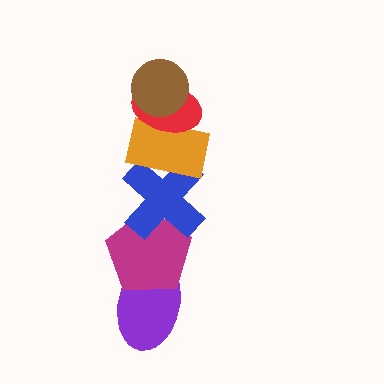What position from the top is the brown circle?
The brown circle is 1st from the top.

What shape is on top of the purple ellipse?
The magenta pentagon is on top of the purple ellipse.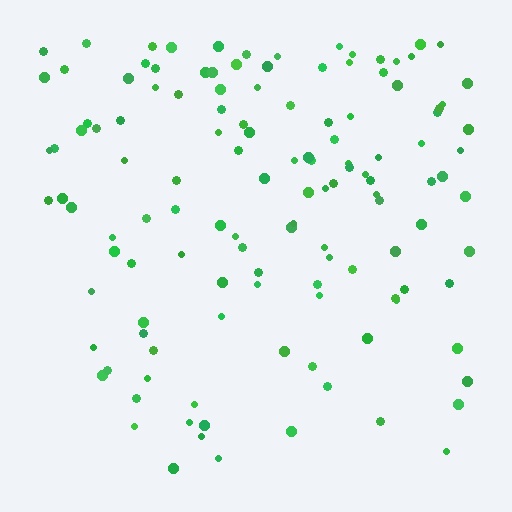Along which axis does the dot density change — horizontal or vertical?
Vertical.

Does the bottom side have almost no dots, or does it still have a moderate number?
Still a moderate number, just noticeably fewer than the top.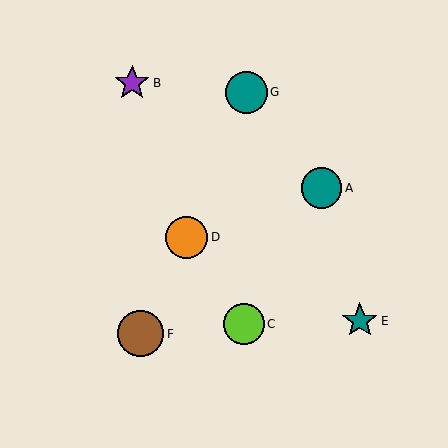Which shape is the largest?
The brown circle (labeled F) is the largest.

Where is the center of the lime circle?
The center of the lime circle is at (244, 324).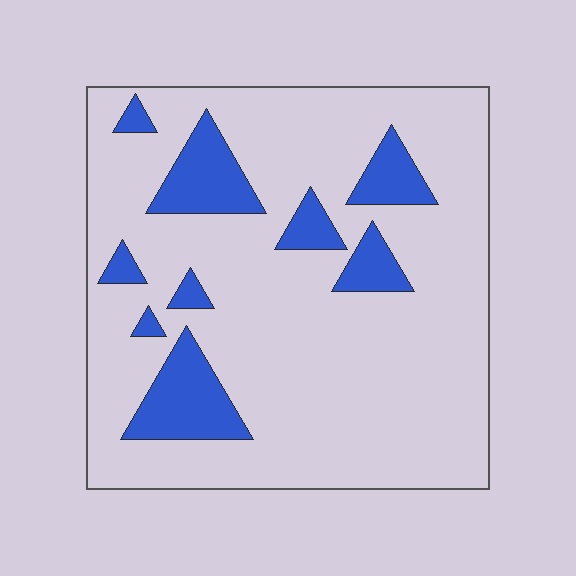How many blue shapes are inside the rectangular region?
9.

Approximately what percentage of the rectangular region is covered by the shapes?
Approximately 15%.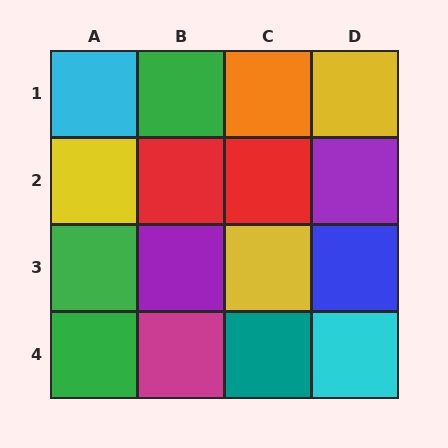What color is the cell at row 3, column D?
Blue.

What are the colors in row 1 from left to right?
Cyan, green, orange, yellow.